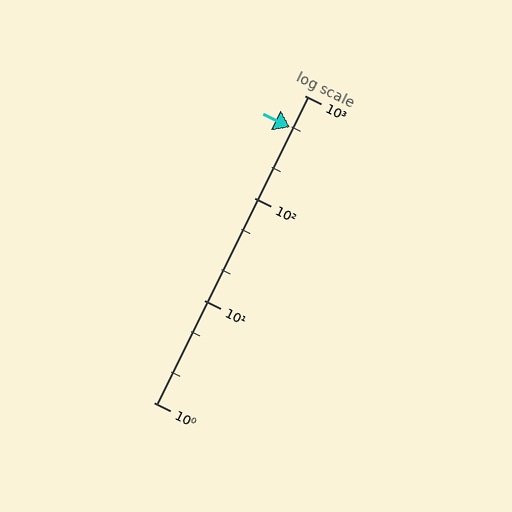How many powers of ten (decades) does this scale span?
The scale spans 3 decades, from 1 to 1000.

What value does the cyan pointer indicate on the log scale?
The pointer indicates approximately 490.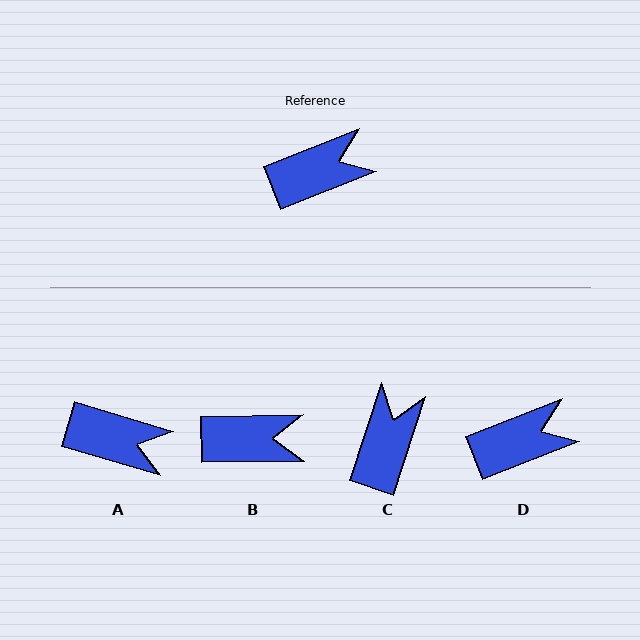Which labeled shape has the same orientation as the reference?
D.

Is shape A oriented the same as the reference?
No, it is off by about 38 degrees.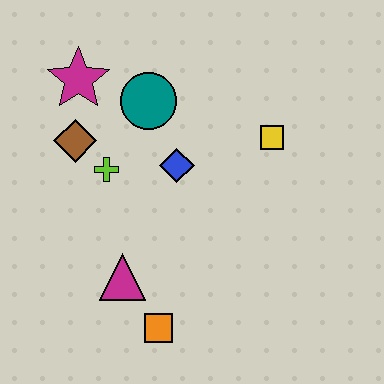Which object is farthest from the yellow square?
The orange square is farthest from the yellow square.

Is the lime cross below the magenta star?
Yes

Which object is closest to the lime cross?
The brown diamond is closest to the lime cross.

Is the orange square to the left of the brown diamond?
No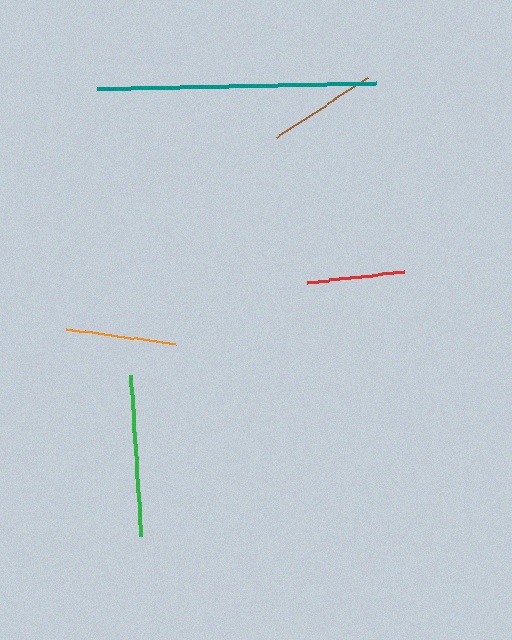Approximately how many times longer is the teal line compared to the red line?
The teal line is approximately 2.9 times the length of the red line.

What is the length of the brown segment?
The brown segment is approximately 109 pixels long.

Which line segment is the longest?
The teal line is the longest at approximately 279 pixels.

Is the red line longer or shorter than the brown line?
The brown line is longer than the red line.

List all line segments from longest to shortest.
From longest to shortest: teal, green, orange, brown, red.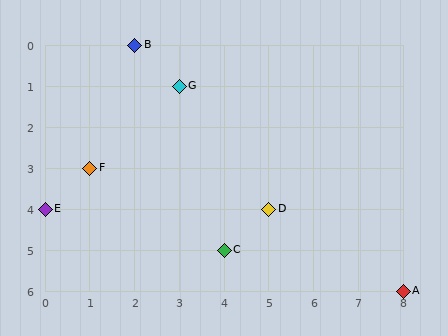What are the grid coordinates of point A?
Point A is at grid coordinates (8, 6).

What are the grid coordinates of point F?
Point F is at grid coordinates (1, 3).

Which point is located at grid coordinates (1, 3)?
Point F is at (1, 3).